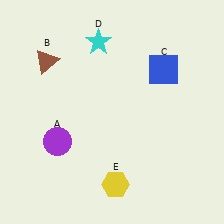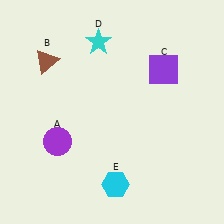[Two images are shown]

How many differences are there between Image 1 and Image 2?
There are 2 differences between the two images.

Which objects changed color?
C changed from blue to purple. E changed from yellow to cyan.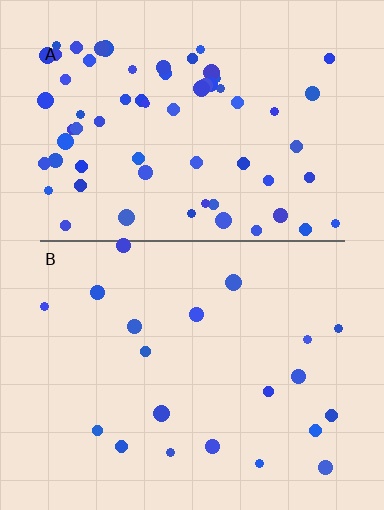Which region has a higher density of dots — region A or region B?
A (the top).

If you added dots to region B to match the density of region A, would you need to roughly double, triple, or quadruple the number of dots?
Approximately triple.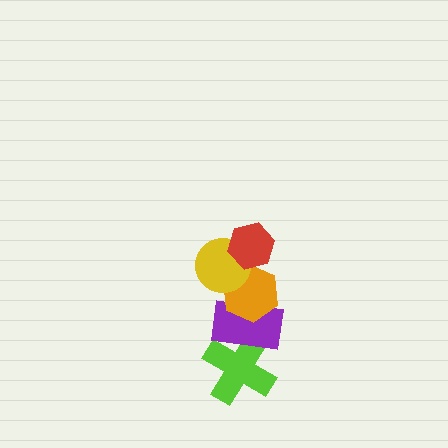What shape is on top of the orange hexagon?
The yellow circle is on top of the orange hexagon.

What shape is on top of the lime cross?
The purple rectangle is on top of the lime cross.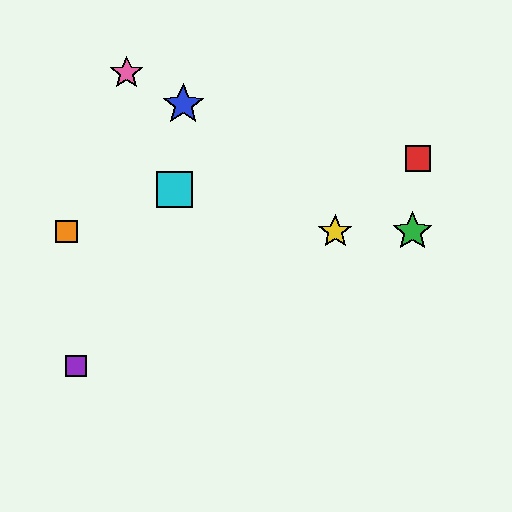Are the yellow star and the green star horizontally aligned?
Yes, both are at y≈231.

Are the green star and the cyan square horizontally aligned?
No, the green star is at y≈231 and the cyan square is at y≈190.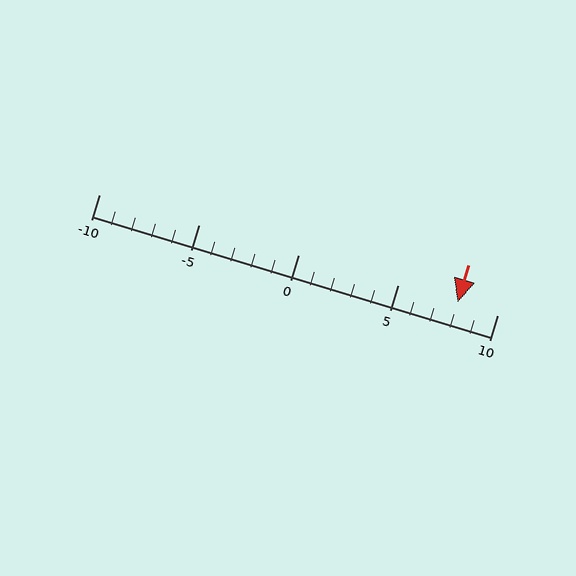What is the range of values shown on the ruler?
The ruler shows values from -10 to 10.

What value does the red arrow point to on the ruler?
The red arrow points to approximately 8.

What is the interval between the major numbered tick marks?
The major tick marks are spaced 5 units apart.